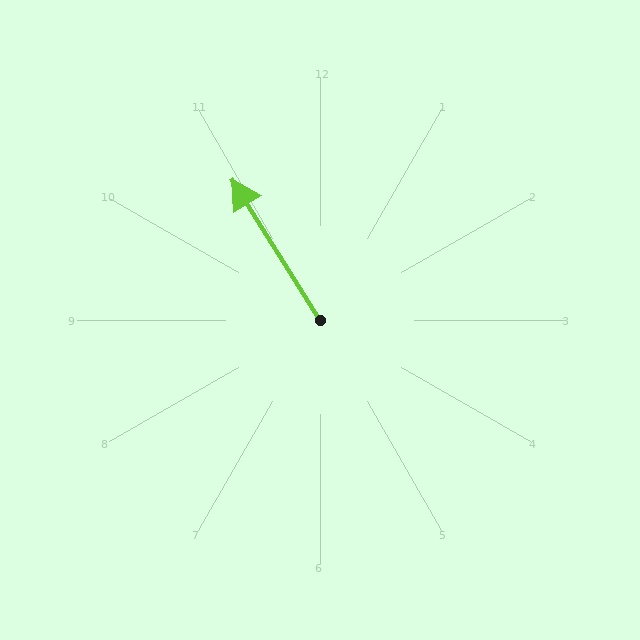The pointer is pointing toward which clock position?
Roughly 11 o'clock.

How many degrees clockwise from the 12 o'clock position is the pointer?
Approximately 328 degrees.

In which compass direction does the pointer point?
Northwest.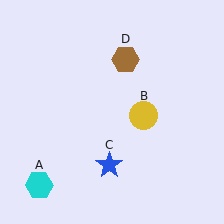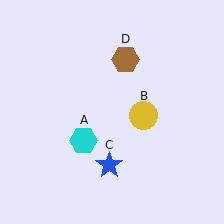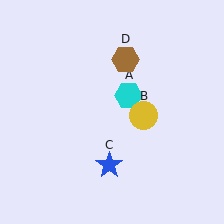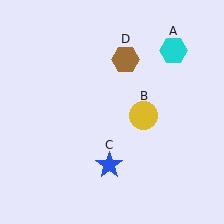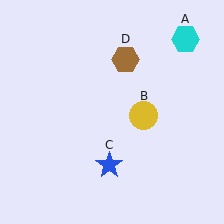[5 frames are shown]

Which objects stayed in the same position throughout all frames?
Yellow circle (object B) and blue star (object C) and brown hexagon (object D) remained stationary.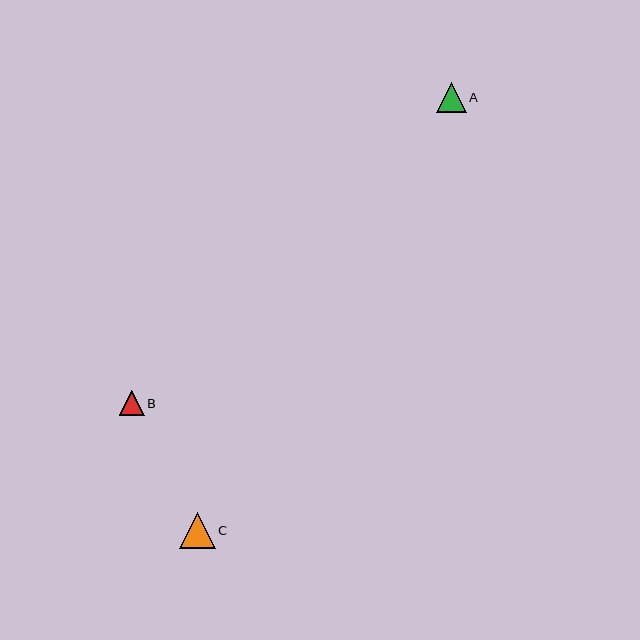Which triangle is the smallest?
Triangle B is the smallest with a size of approximately 25 pixels.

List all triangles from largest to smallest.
From largest to smallest: C, A, B.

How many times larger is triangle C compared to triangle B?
Triangle C is approximately 1.4 times the size of triangle B.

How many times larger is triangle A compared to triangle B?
Triangle A is approximately 1.2 times the size of triangle B.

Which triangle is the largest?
Triangle C is the largest with a size of approximately 36 pixels.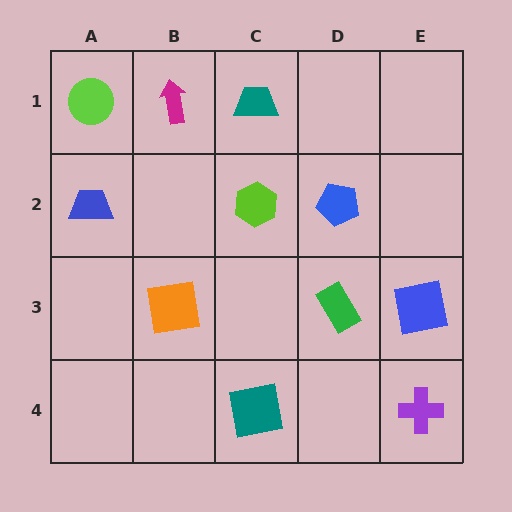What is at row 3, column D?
A green rectangle.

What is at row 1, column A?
A lime circle.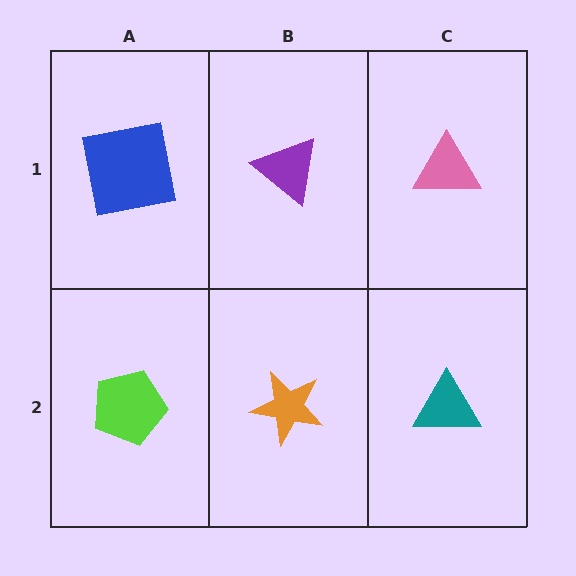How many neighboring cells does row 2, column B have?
3.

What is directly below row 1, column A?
A lime pentagon.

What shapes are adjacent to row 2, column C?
A pink triangle (row 1, column C), an orange star (row 2, column B).